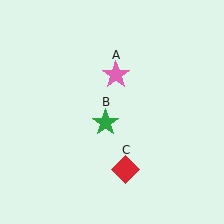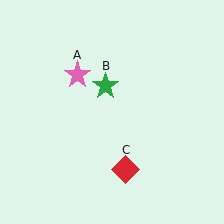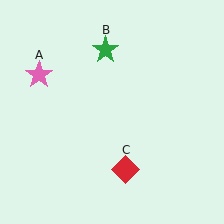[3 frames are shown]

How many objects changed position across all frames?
2 objects changed position: pink star (object A), green star (object B).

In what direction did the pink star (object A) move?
The pink star (object A) moved left.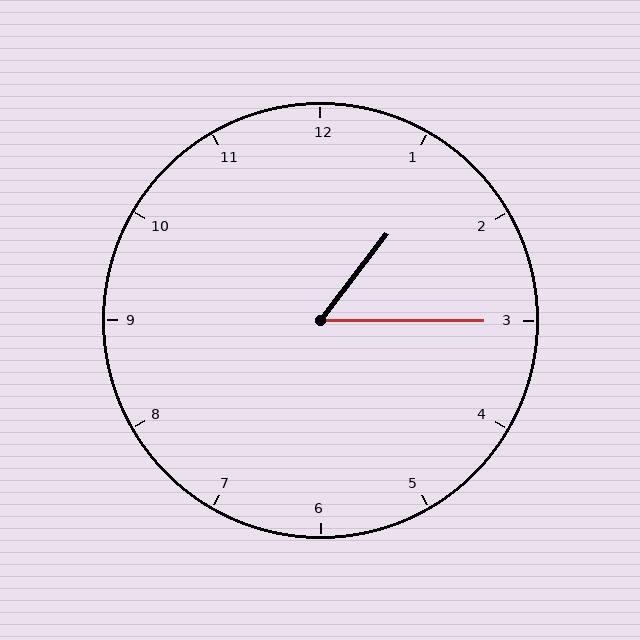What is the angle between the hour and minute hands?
Approximately 52 degrees.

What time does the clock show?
1:15.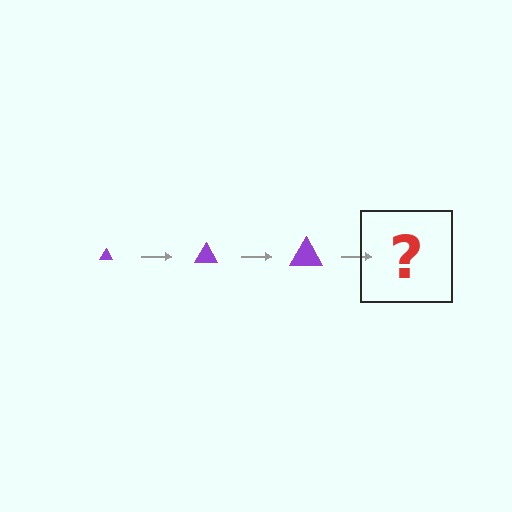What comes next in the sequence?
The next element should be a purple triangle, larger than the previous one.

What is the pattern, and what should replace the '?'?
The pattern is that the triangle gets progressively larger each step. The '?' should be a purple triangle, larger than the previous one.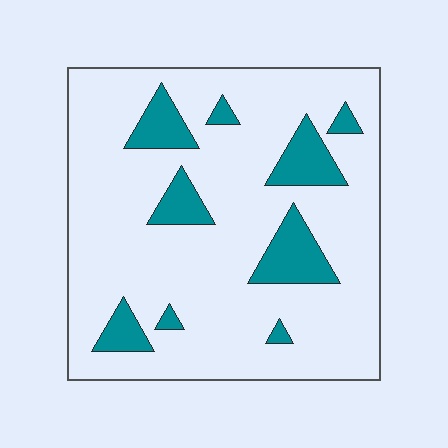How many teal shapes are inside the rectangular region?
9.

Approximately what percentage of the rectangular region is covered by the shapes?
Approximately 15%.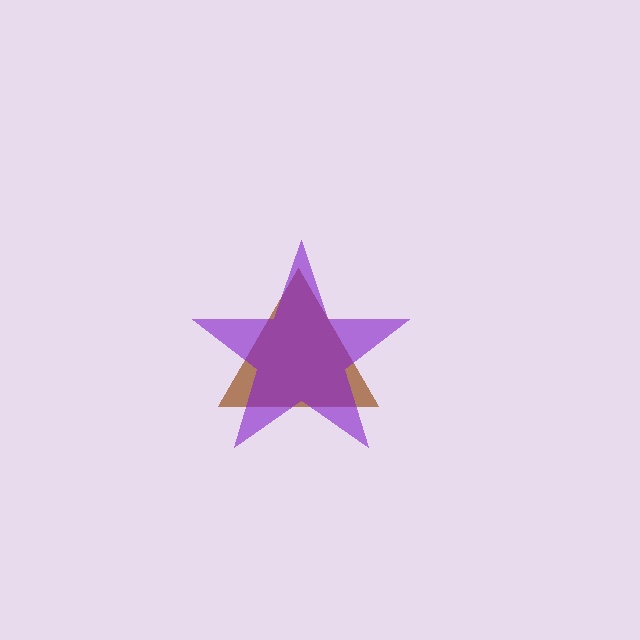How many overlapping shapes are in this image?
There are 2 overlapping shapes in the image.